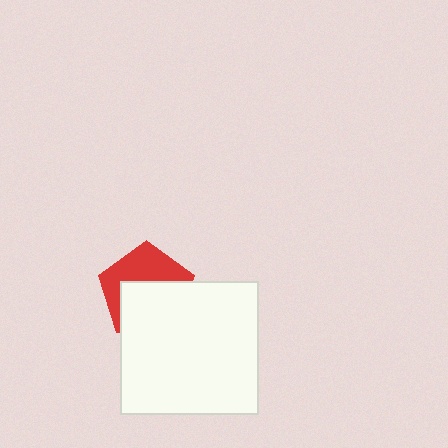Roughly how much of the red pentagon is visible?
About half of it is visible (roughly 46%).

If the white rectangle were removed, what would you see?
You would see the complete red pentagon.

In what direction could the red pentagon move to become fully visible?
The red pentagon could move up. That would shift it out from behind the white rectangle entirely.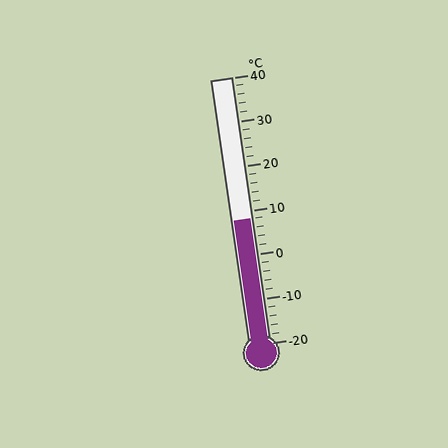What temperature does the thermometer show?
The thermometer shows approximately 8°C.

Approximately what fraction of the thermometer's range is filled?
The thermometer is filled to approximately 45% of its range.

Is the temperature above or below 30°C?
The temperature is below 30°C.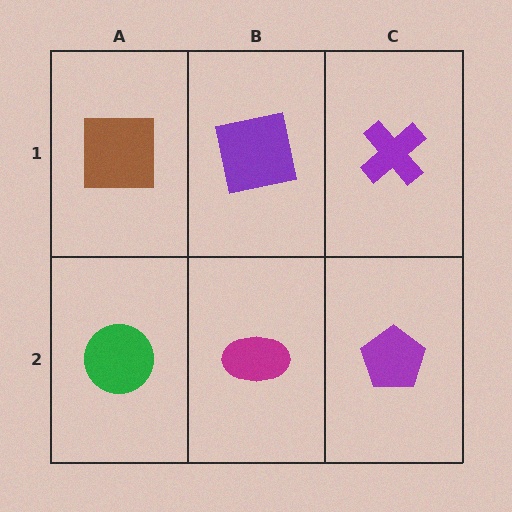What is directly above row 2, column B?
A purple square.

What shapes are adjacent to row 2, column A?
A brown square (row 1, column A), a magenta ellipse (row 2, column B).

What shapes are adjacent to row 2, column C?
A purple cross (row 1, column C), a magenta ellipse (row 2, column B).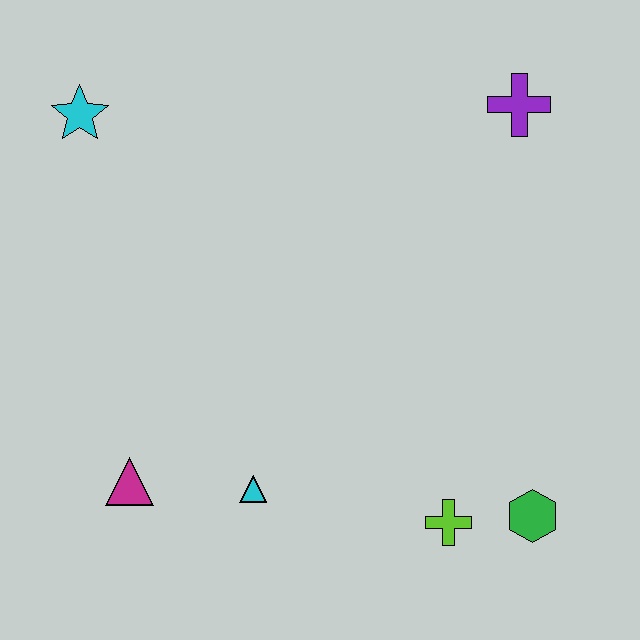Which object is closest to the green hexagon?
The lime cross is closest to the green hexagon.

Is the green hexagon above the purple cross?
No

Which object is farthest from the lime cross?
The cyan star is farthest from the lime cross.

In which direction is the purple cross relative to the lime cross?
The purple cross is above the lime cross.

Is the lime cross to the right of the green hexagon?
No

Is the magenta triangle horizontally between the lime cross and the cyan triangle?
No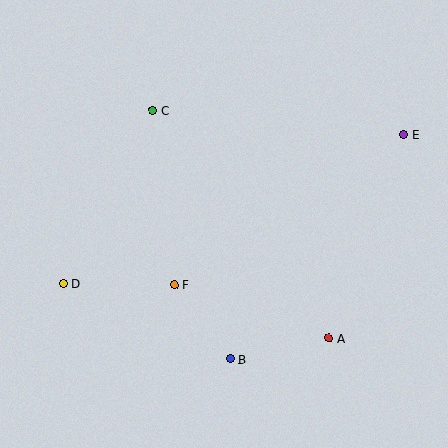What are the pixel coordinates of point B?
Point B is at (230, 359).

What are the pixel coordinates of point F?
Point F is at (174, 285).